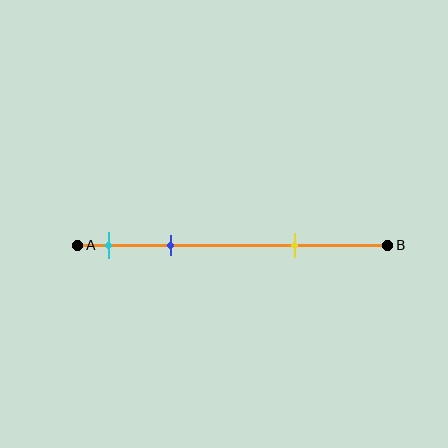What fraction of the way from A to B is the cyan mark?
The cyan mark is approximately 10% (0.1) of the way from A to B.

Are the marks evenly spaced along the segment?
No, the marks are not evenly spaced.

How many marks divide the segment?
There are 3 marks dividing the segment.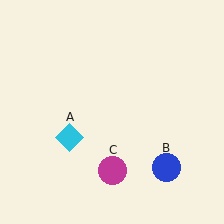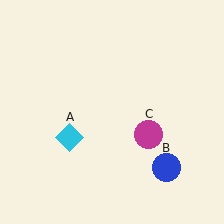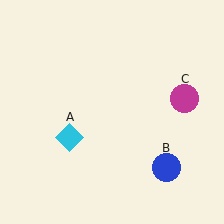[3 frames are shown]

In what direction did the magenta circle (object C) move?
The magenta circle (object C) moved up and to the right.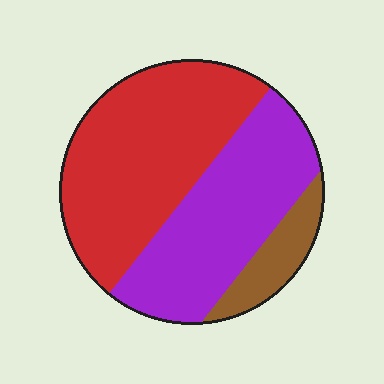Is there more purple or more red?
Red.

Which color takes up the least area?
Brown, at roughly 10%.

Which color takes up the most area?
Red, at roughly 50%.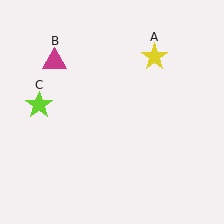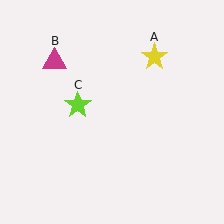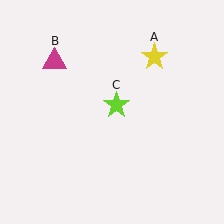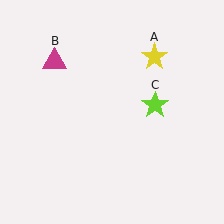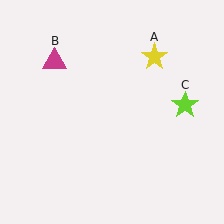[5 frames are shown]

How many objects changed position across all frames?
1 object changed position: lime star (object C).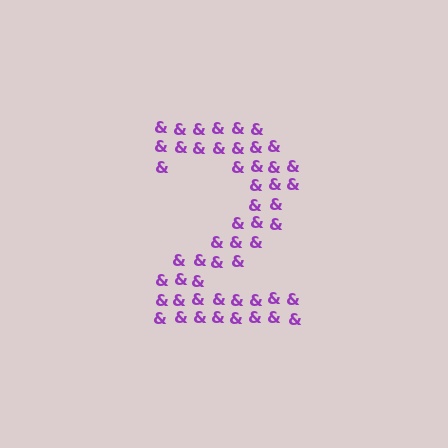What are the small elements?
The small elements are ampersands.